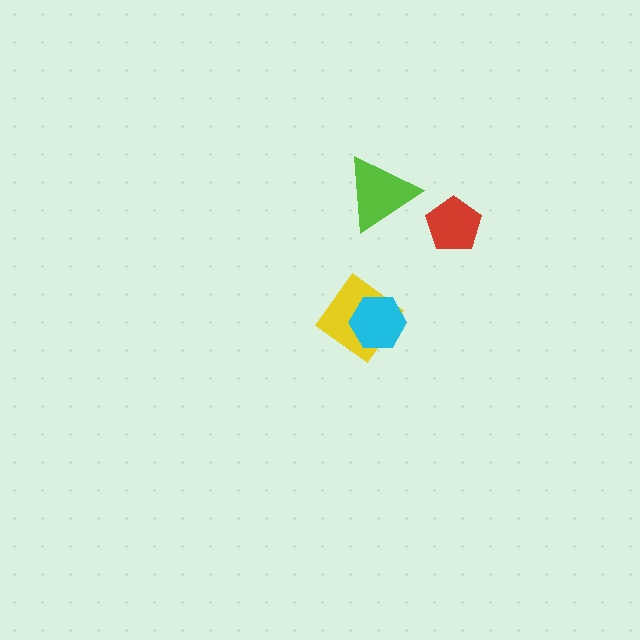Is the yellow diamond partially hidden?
Yes, it is partially covered by another shape.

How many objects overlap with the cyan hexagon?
1 object overlaps with the cyan hexagon.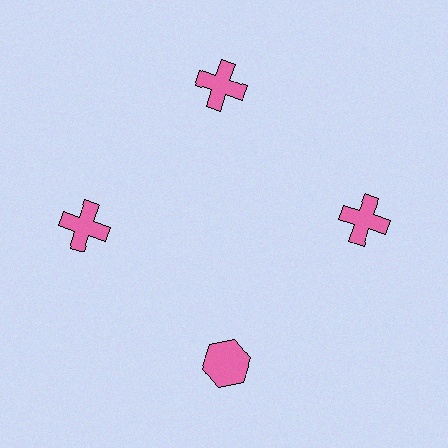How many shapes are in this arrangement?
There are 4 shapes arranged in a ring pattern.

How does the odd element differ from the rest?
It has a different shape: hexagon instead of cross.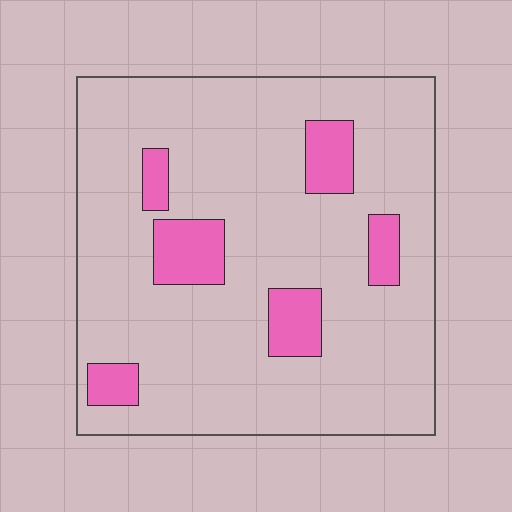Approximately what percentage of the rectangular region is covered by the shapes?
Approximately 15%.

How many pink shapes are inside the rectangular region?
6.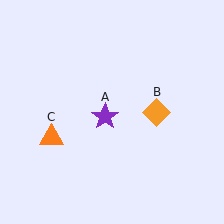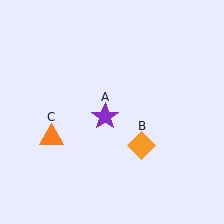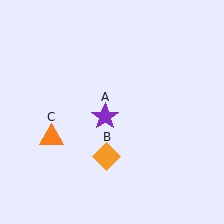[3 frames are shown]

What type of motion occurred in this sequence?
The orange diamond (object B) rotated clockwise around the center of the scene.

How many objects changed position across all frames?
1 object changed position: orange diamond (object B).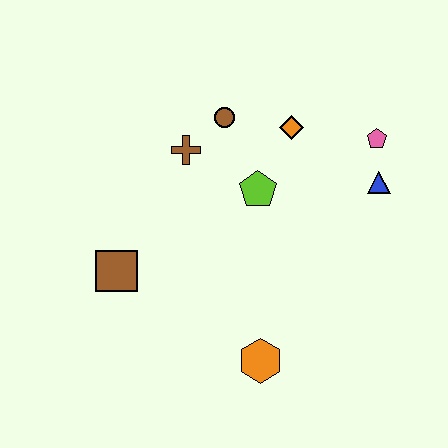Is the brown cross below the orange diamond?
Yes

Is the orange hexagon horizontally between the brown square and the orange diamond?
Yes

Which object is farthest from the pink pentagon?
The brown square is farthest from the pink pentagon.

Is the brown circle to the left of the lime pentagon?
Yes